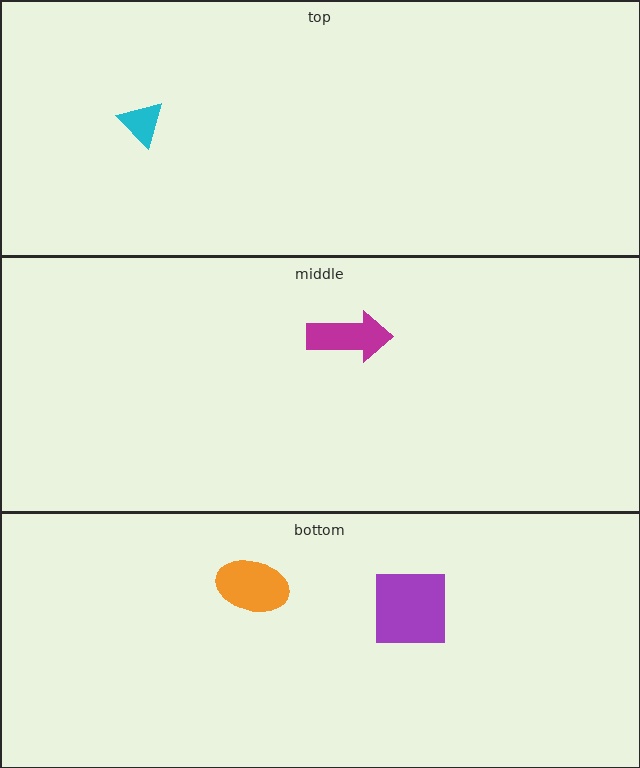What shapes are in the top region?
The cyan triangle.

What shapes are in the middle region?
The magenta arrow.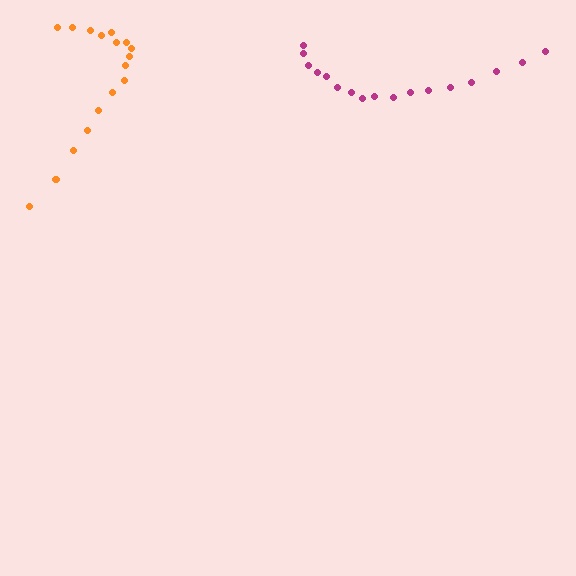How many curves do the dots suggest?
There are 2 distinct paths.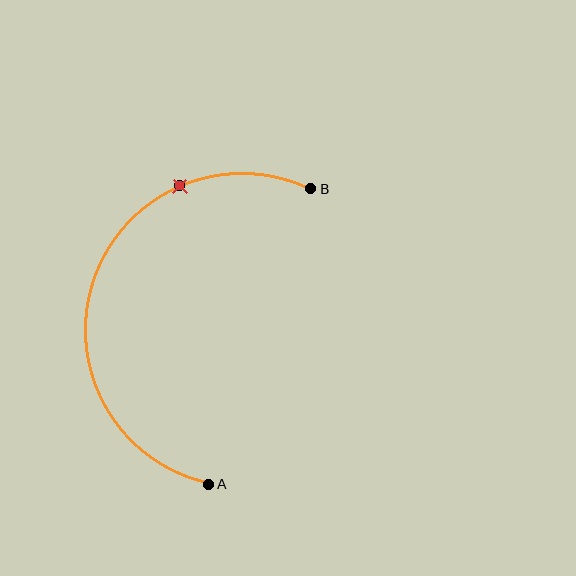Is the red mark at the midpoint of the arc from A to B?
No. The red mark lies on the arc but is closer to endpoint B. The arc midpoint would be at the point on the curve equidistant along the arc from both A and B.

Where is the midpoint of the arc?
The arc midpoint is the point on the curve farthest from the straight line joining A and B. It sits to the left of that line.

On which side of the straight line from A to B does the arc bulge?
The arc bulges to the left of the straight line connecting A and B.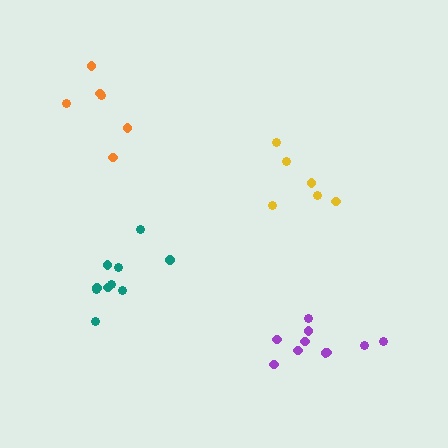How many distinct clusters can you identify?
There are 4 distinct clusters.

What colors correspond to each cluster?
The clusters are colored: yellow, teal, purple, orange.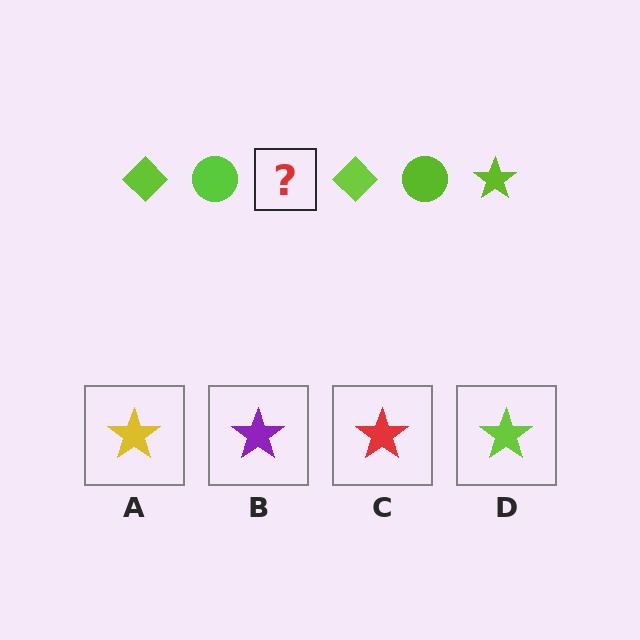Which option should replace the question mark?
Option D.